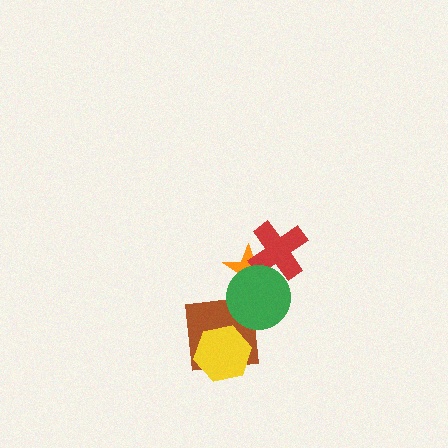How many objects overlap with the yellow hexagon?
1 object overlaps with the yellow hexagon.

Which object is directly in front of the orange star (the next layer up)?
The red cross is directly in front of the orange star.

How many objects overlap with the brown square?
2 objects overlap with the brown square.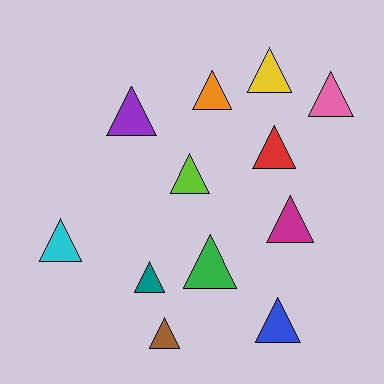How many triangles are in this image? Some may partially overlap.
There are 12 triangles.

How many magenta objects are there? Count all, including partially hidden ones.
There is 1 magenta object.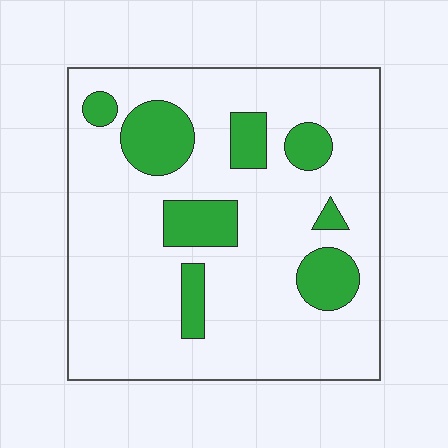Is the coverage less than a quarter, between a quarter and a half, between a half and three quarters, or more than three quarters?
Less than a quarter.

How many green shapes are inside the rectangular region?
8.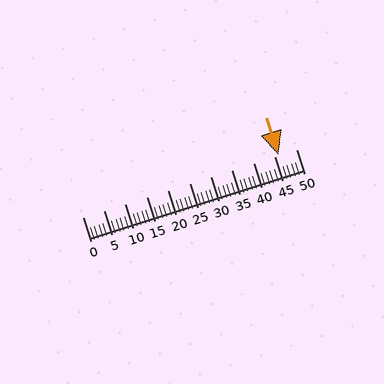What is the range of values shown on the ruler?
The ruler shows values from 0 to 50.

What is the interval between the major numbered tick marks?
The major tick marks are spaced 5 units apart.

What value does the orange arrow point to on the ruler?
The orange arrow points to approximately 46.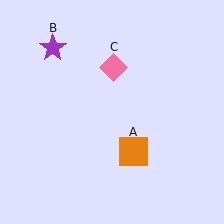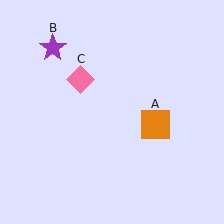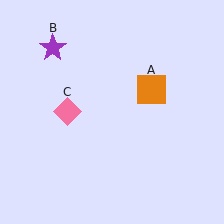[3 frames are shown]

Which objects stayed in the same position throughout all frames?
Purple star (object B) remained stationary.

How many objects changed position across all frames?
2 objects changed position: orange square (object A), pink diamond (object C).